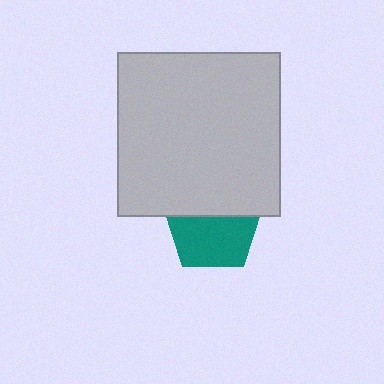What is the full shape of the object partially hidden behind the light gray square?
The partially hidden object is a teal pentagon.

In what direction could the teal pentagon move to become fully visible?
The teal pentagon could move down. That would shift it out from behind the light gray square entirely.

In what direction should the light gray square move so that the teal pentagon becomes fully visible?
The light gray square should move up. That is the shortest direction to clear the overlap and leave the teal pentagon fully visible.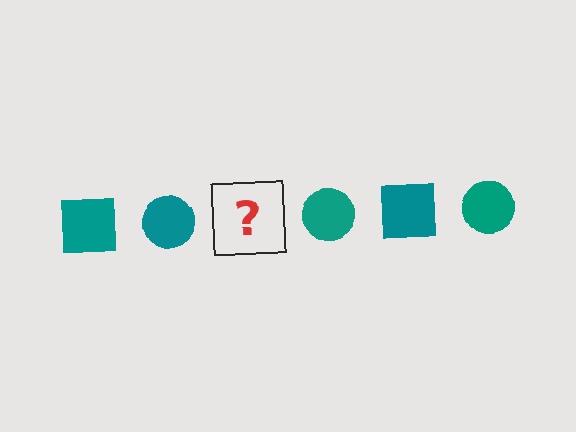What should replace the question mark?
The question mark should be replaced with a teal square.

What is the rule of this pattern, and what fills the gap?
The rule is that the pattern cycles through square, circle shapes in teal. The gap should be filled with a teal square.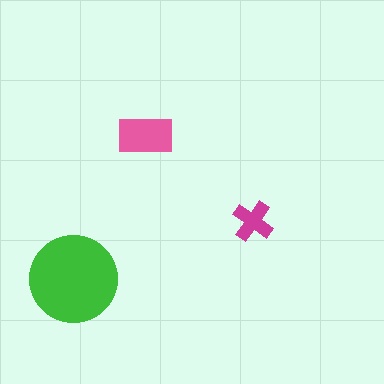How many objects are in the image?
There are 3 objects in the image.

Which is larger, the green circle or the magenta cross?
The green circle.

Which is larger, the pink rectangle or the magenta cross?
The pink rectangle.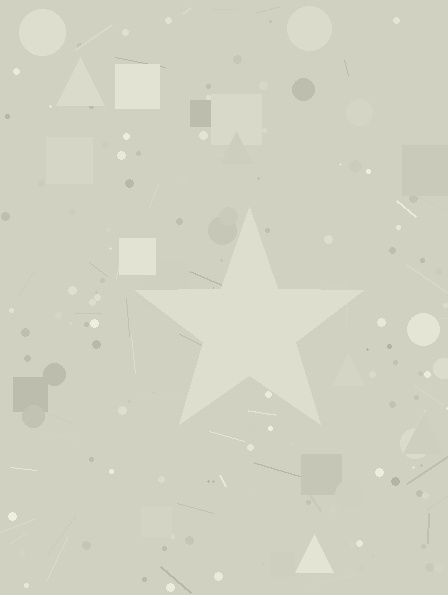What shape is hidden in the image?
A star is hidden in the image.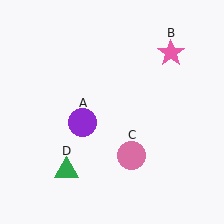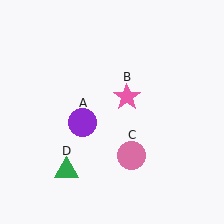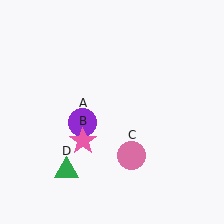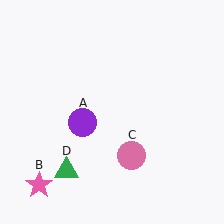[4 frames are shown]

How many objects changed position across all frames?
1 object changed position: pink star (object B).